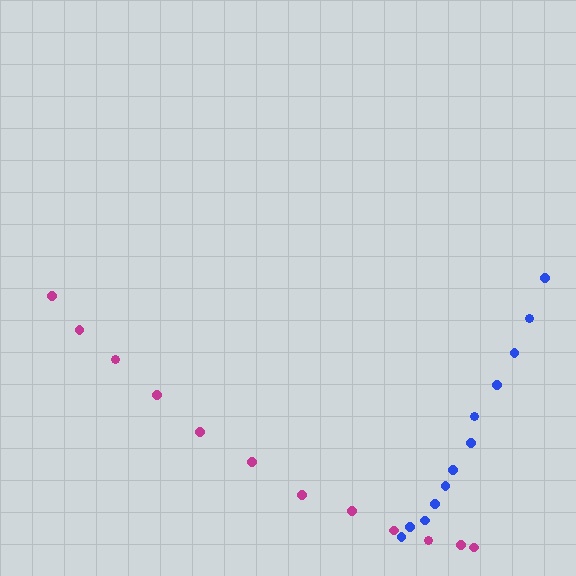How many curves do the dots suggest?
There are 2 distinct paths.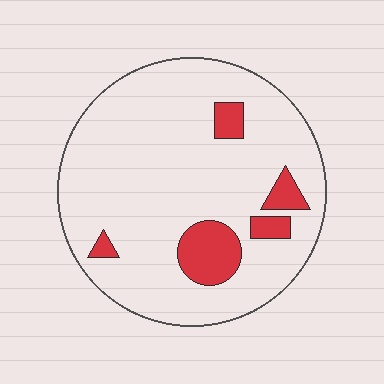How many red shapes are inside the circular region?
5.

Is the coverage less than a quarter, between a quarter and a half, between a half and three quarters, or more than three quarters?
Less than a quarter.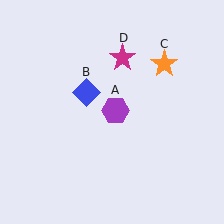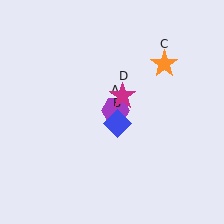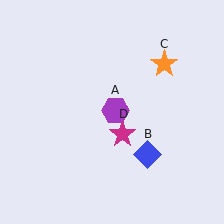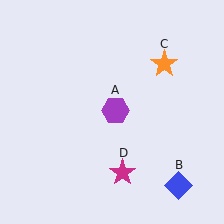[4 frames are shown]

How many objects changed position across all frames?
2 objects changed position: blue diamond (object B), magenta star (object D).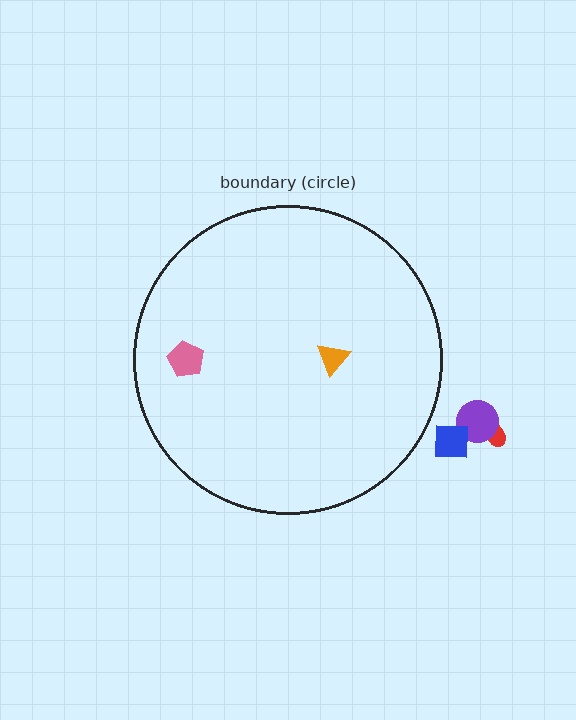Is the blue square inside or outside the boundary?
Outside.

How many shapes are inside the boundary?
2 inside, 3 outside.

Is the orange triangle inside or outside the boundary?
Inside.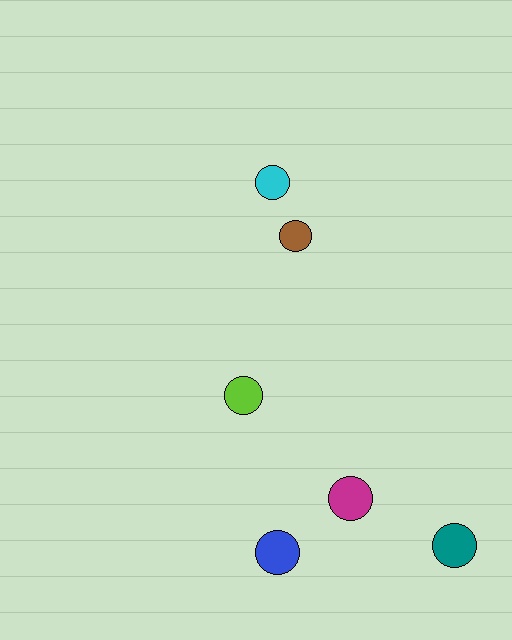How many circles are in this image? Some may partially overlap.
There are 6 circles.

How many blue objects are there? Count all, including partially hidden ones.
There is 1 blue object.